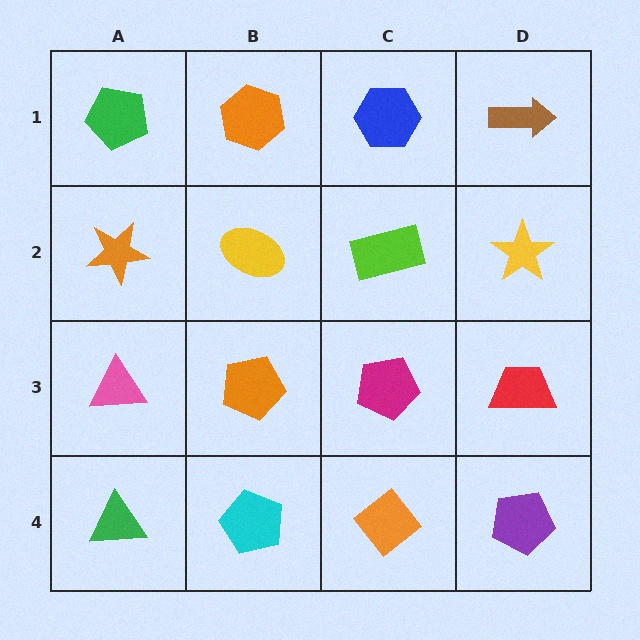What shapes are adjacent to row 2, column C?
A blue hexagon (row 1, column C), a magenta pentagon (row 3, column C), a yellow ellipse (row 2, column B), a yellow star (row 2, column D).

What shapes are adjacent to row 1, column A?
An orange star (row 2, column A), an orange hexagon (row 1, column B).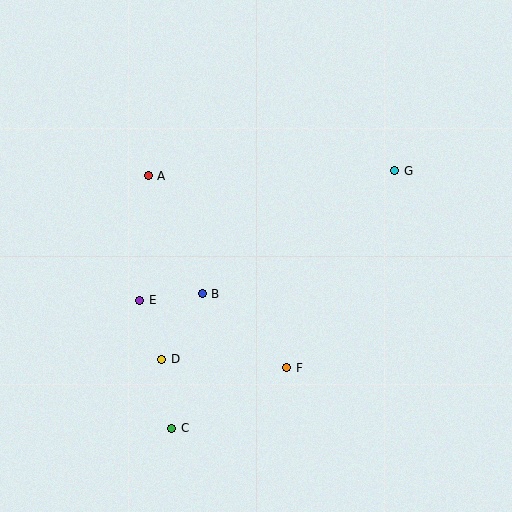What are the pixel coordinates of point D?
Point D is at (162, 359).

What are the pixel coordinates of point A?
Point A is at (148, 176).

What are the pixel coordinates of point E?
Point E is at (140, 300).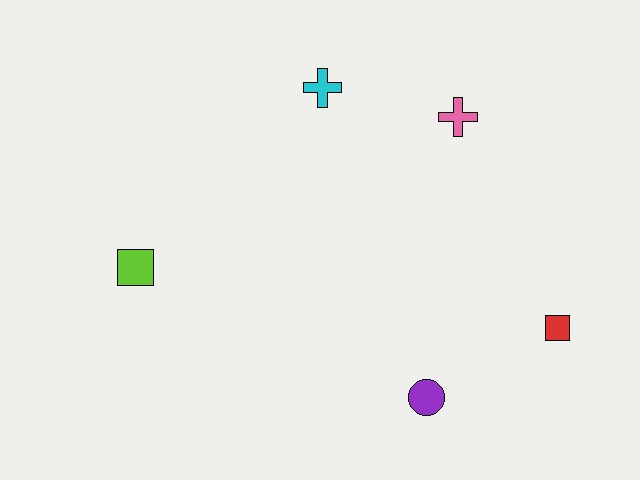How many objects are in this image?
There are 5 objects.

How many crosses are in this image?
There are 2 crosses.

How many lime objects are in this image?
There is 1 lime object.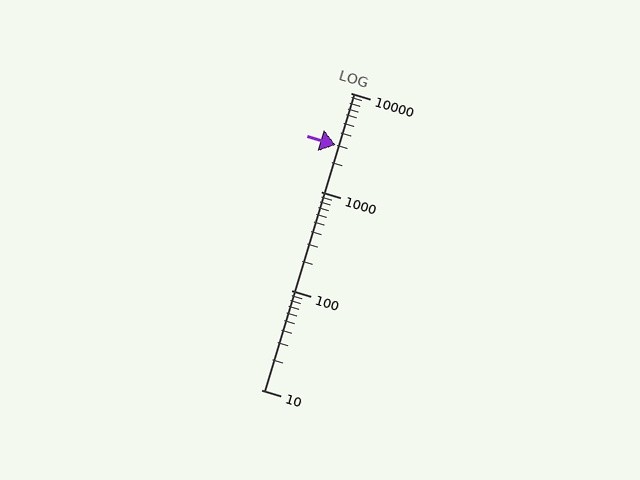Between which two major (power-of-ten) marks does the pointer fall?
The pointer is between 1000 and 10000.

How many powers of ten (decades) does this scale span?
The scale spans 3 decades, from 10 to 10000.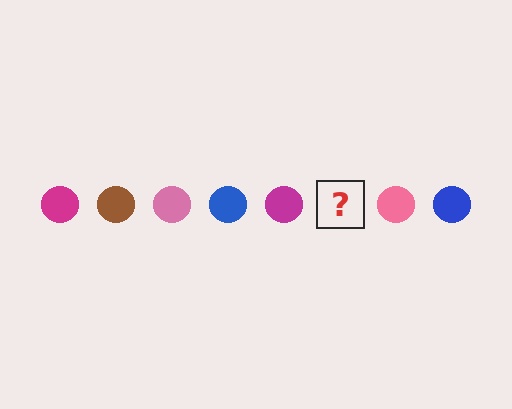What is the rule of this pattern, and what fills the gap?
The rule is that the pattern cycles through magenta, brown, pink, blue circles. The gap should be filled with a brown circle.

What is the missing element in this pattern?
The missing element is a brown circle.